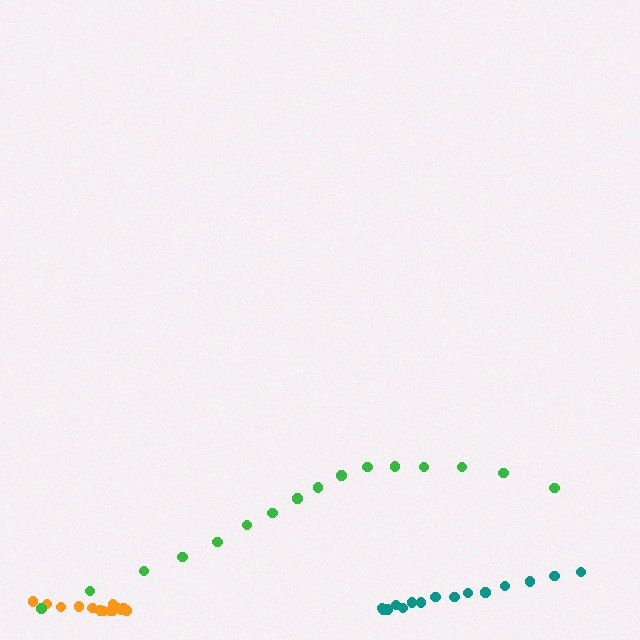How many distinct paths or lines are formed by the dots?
There are 3 distinct paths.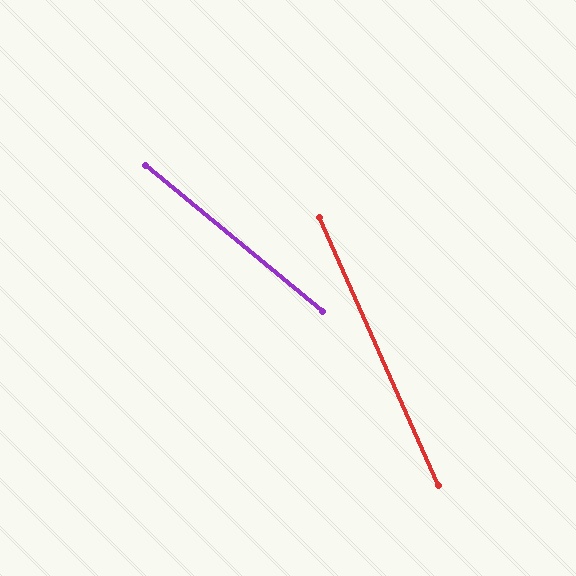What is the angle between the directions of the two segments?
Approximately 27 degrees.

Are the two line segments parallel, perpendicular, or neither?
Neither parallel nor perpendicular — they differ by about 27°.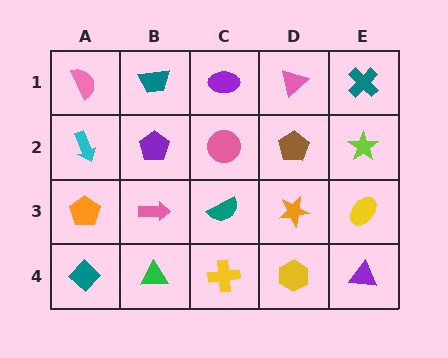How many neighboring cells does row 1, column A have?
2.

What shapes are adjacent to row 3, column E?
A lime star (row 2, column E), a purple triangle (row 4, column E), an orange star (row 3, column D).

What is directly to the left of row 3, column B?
An orange pentagon.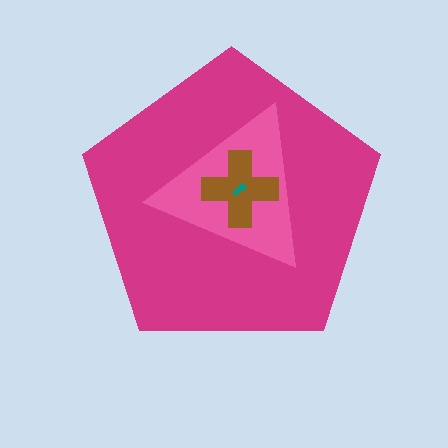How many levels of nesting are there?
4.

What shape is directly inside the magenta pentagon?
The pink triangle.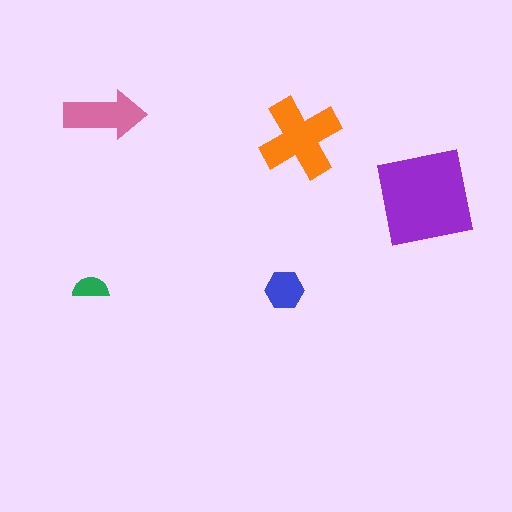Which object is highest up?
The pink arrow is topmost.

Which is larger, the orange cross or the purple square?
The purple square.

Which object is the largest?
The purple square.